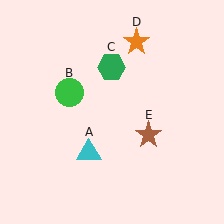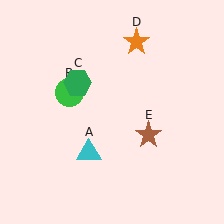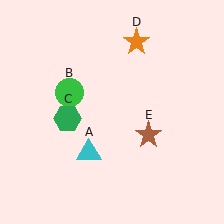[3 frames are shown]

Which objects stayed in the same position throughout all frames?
Cyan triangle (object A) and green circle (object B) and orange star (object D) and brown star (object E) remained stationary.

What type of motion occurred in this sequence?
The green hexagon (object C) rotated counterclockwise around the center of the scene.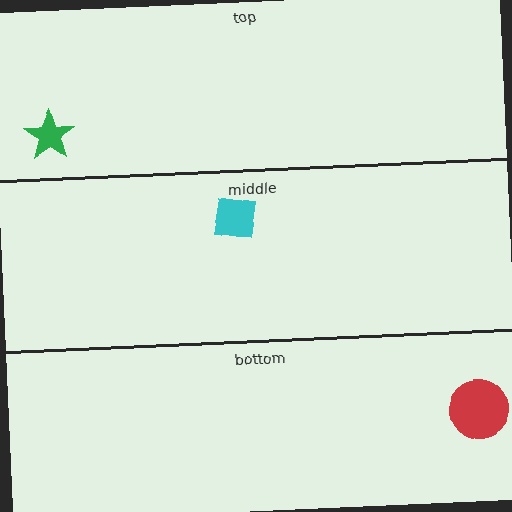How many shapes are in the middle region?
1.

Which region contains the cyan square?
The middle region.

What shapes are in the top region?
The green star.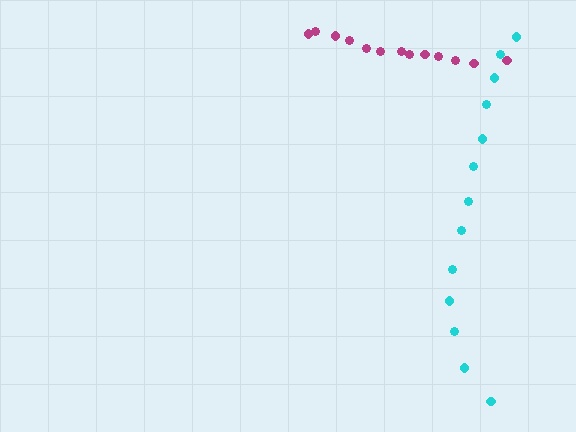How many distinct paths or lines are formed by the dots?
There are 2 distinct paths.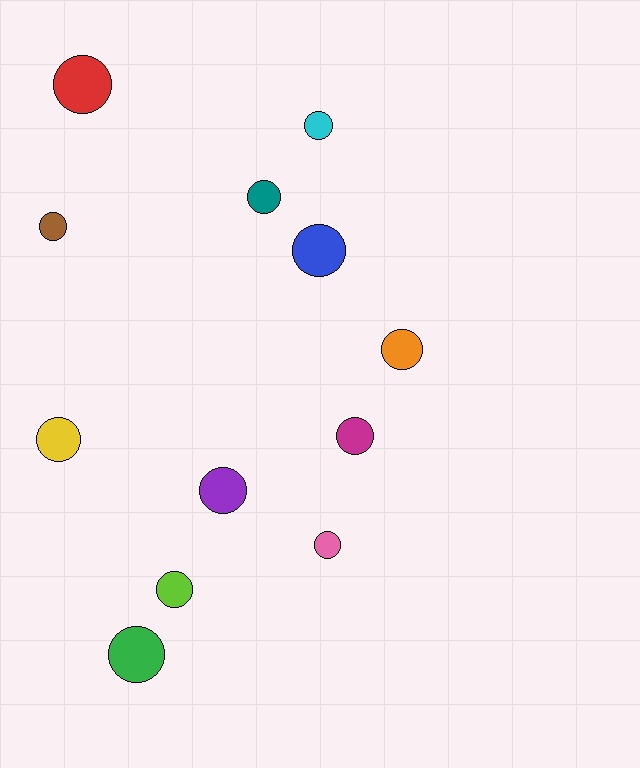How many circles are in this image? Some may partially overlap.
There are 12 circles.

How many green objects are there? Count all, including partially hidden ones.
There is 1 green object.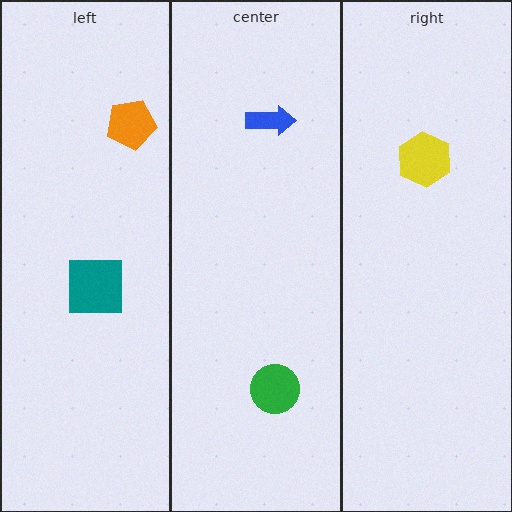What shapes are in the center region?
The green circle, the blue arrow.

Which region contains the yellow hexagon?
The right region.